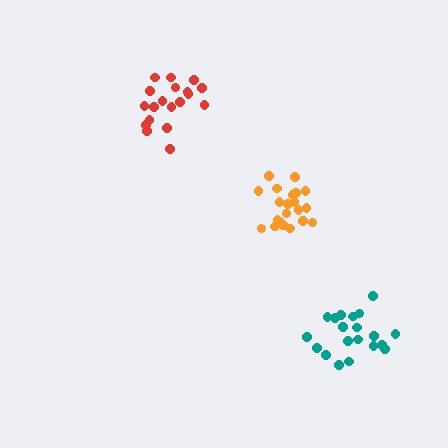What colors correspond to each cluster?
The clusters are colored: orange, teal, red.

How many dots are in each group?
Group 1: 21 dots, Group 2: 20 dots, Group 3: 19 dots (60 total).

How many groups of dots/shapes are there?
There are 3 groups.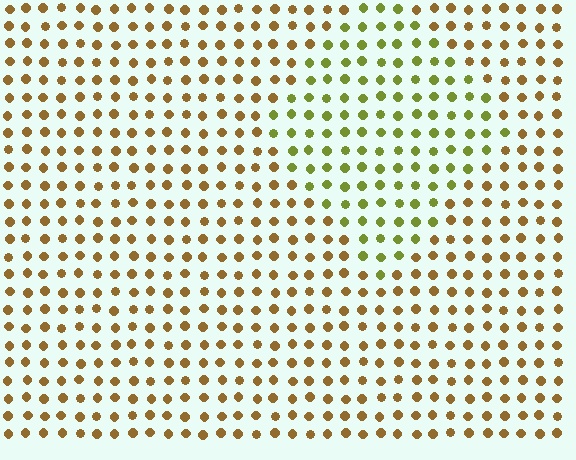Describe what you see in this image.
The image is filled with small brown elements in a uniform arrangement. A diamond-shaped region is visible where the elements are tinted to a slightly different hue, forming a subtle color boundary.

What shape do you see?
I see a diamond.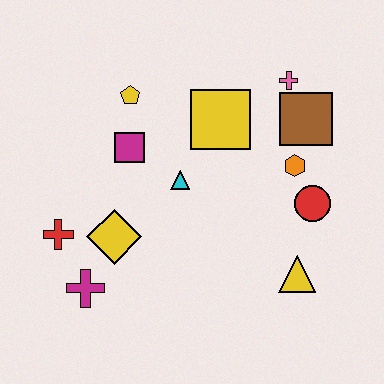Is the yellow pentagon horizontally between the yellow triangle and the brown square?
No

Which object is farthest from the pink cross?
The magenta cross is farthest from the pink cross.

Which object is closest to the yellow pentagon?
The magenta square is closest to the yellow pentagon.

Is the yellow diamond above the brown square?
No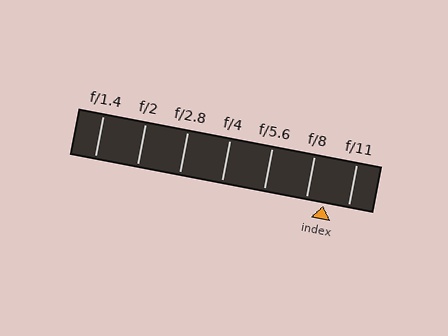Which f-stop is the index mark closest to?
The index mark is closest to f/8.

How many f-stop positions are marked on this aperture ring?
There are 7 f-stop positions marked.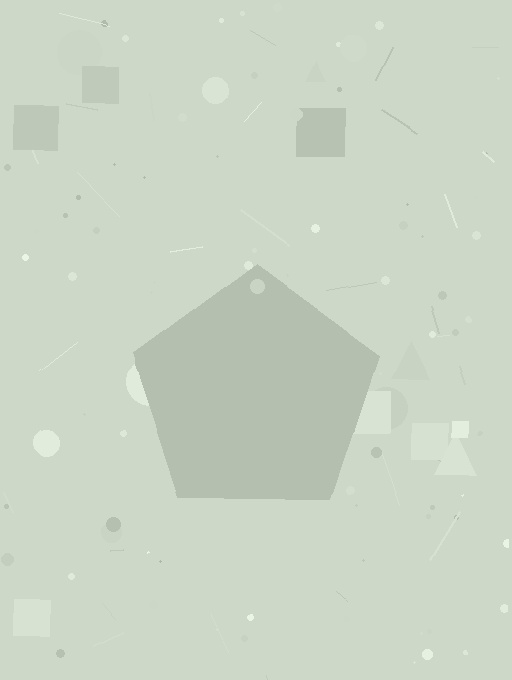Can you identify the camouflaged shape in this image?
The camouflaged shape is a pentagon.